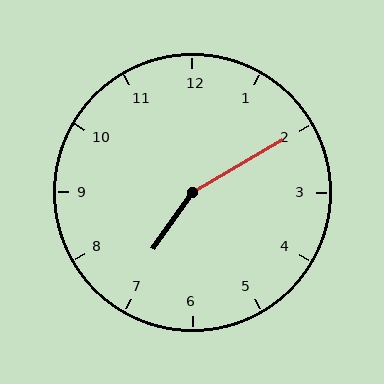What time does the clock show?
7:10.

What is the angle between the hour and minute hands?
Approximately 155 degrees.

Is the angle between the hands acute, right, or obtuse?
It is obtuse.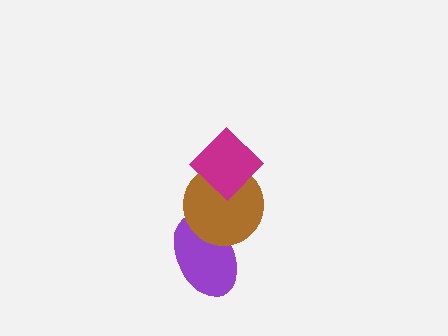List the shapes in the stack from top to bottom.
From top to bottom: the magenta diamond, the brown circle, the purple ellipse.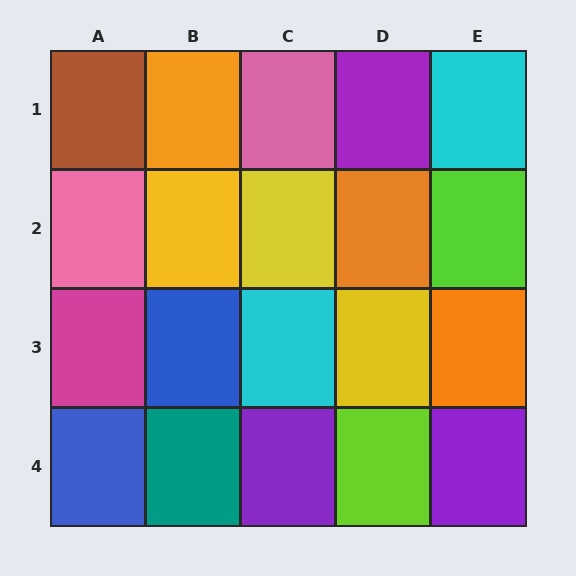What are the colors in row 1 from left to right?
Brown, orange, pink, purple, cyan.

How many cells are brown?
1 cell is brown.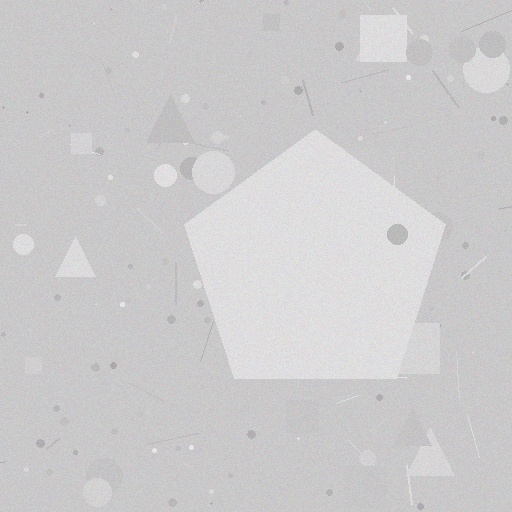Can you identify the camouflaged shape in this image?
The camouflaged shape is a pentagon.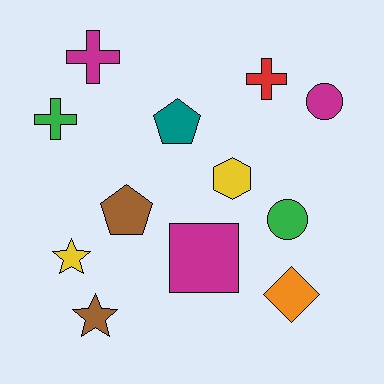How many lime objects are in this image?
There are no lime objects.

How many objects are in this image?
There are 12 objects.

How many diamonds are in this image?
There is 1 diamond.